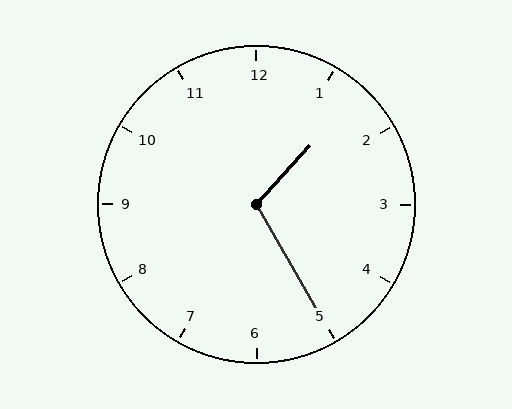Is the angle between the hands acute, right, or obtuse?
It is obtuse.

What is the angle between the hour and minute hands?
Approximately 108 degrees.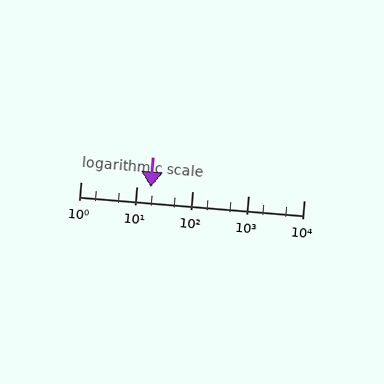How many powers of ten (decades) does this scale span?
The scale spans 4 decades, from 1 to 10000.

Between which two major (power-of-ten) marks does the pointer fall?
The pointer is between 10 and 100.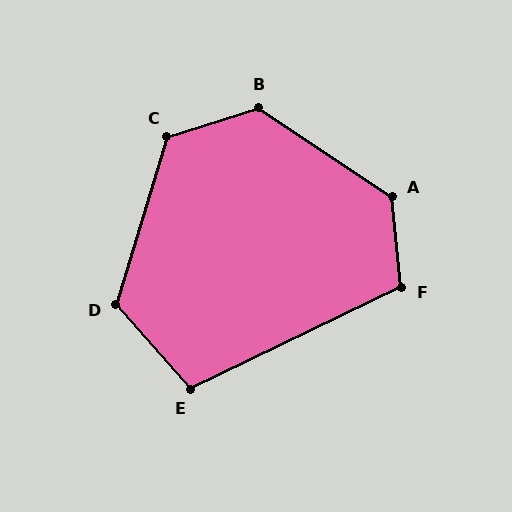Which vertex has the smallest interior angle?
E, at approximately 106 degrees.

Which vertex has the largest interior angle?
A, at approximately 129 degrees.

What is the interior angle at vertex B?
Approximately 128 degrees (obtuse).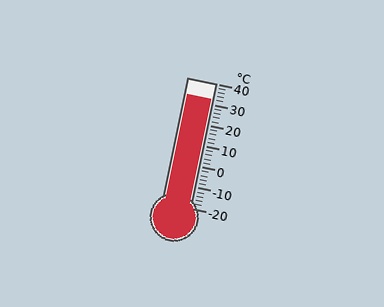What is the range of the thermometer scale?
The thermometer scale ranges from -20°C to 40°C.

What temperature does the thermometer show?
The thermometer shows approximately 32°C.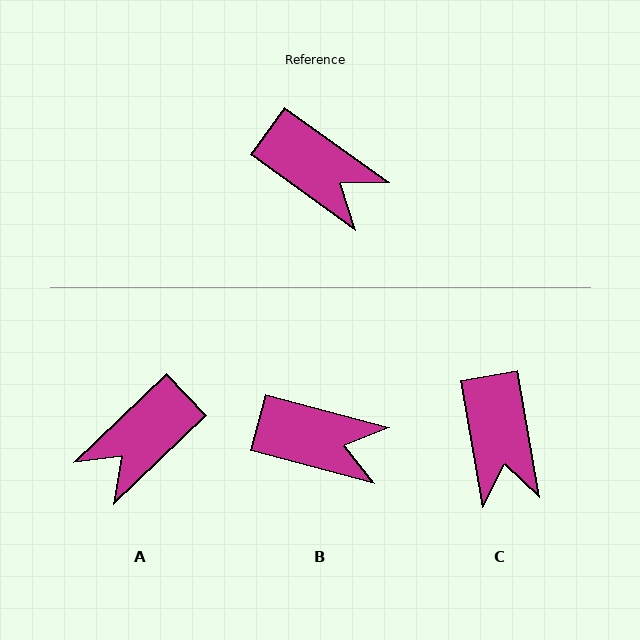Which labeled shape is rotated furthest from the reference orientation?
A, about 101 degrees away.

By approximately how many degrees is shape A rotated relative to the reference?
Approximately 101 degrees clockwise.